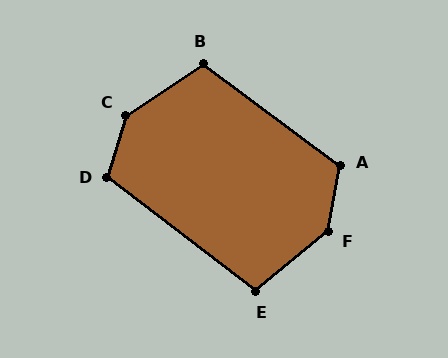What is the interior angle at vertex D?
Approximately 111 degrees (obtuse).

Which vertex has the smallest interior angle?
E, at approximately 103 degrees.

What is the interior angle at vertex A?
Approximately 117 degrees (obtuse).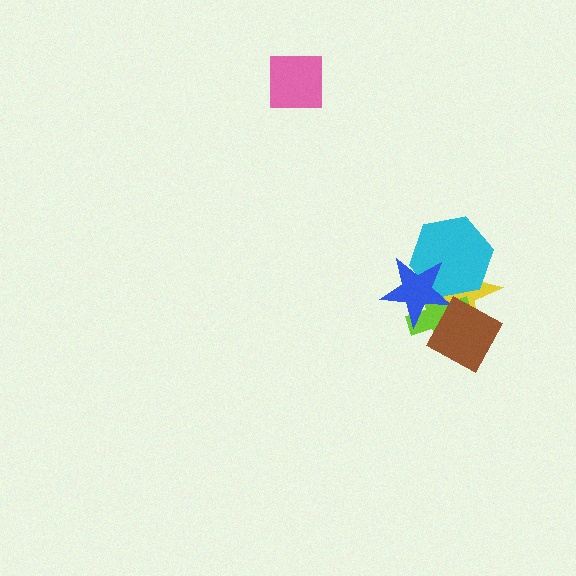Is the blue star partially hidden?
Yes, it is partially covered by another shape.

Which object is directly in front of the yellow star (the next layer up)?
The lime cross is directly in front of the yellow star.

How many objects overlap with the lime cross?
4 objects overlap with the lime cross.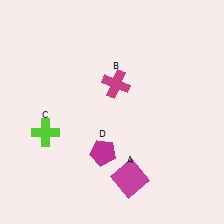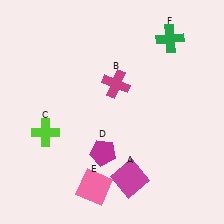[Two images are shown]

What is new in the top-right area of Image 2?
A green cross (F) was added in the top-right area of Image 2.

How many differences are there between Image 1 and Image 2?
There are 2 differences between the two images.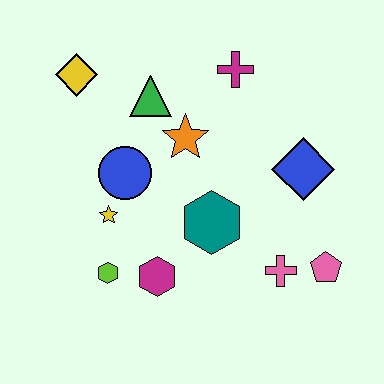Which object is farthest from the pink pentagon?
The yellow diamond is farthest from the pink pentagon.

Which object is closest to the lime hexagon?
The magenta hexagon is closest to the lime hexagon.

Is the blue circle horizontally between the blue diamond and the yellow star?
Yes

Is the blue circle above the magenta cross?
No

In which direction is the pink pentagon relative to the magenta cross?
The pink pentagon is below the magenta cross.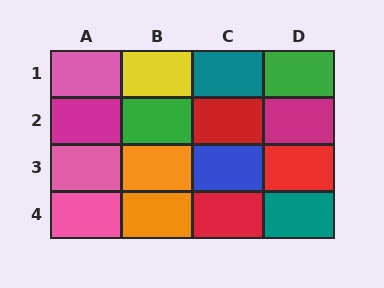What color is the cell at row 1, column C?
Teal.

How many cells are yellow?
1 cell is yellow.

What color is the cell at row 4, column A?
Pink.